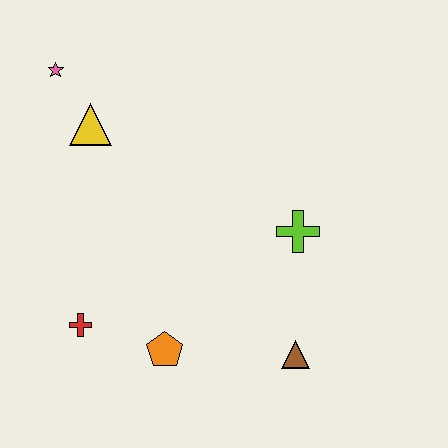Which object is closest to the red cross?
The orange pentagon is closest to the red cross.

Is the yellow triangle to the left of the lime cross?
Yes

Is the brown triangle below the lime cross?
Yes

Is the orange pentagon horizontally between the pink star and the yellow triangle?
No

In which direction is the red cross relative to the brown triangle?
The red cross is to the left of the brown triangle.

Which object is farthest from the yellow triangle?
The brown triangle is farthest from the yellow triangle.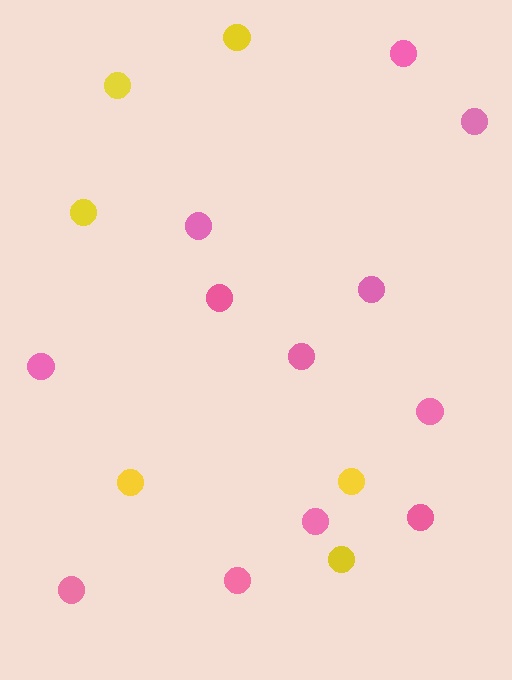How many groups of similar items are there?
There are 2 groups: one group of yellow circles (6) and one group of pink circles (12).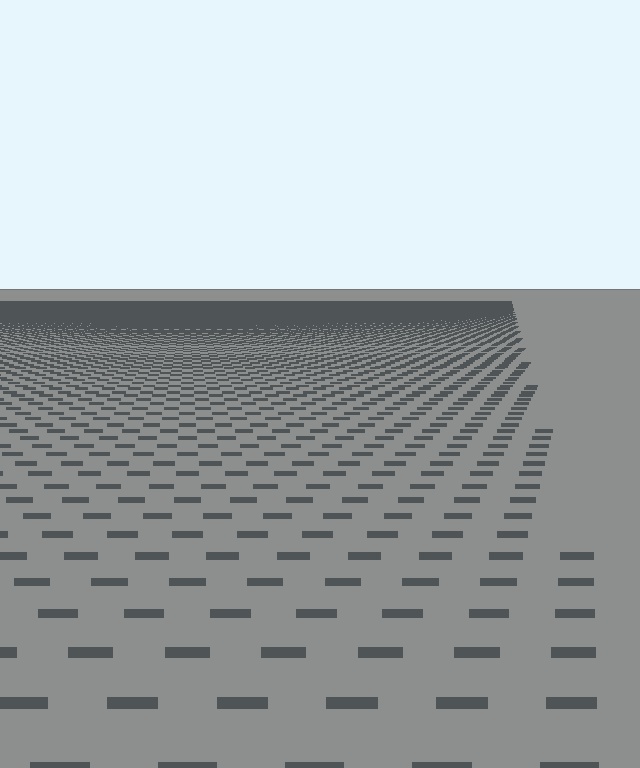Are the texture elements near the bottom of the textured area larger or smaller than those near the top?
Larger. Near the bottom, elements are closer to the viewer and appear at a bigger on-screen size.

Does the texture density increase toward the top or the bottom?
Density increases toward the top.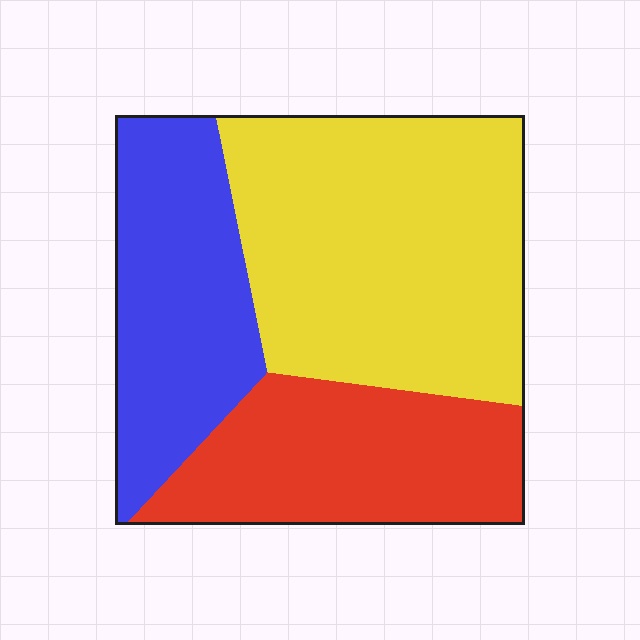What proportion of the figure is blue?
Blue covers about 25% of the figure.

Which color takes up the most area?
Yellow, at roughly 45%.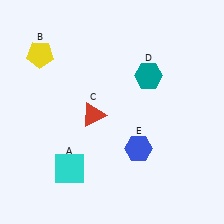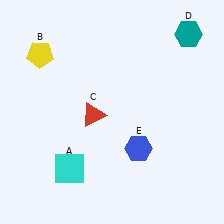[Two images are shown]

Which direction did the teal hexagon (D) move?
The teal hexagon (D) moved up.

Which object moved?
The teal hexagon (D) moved up.